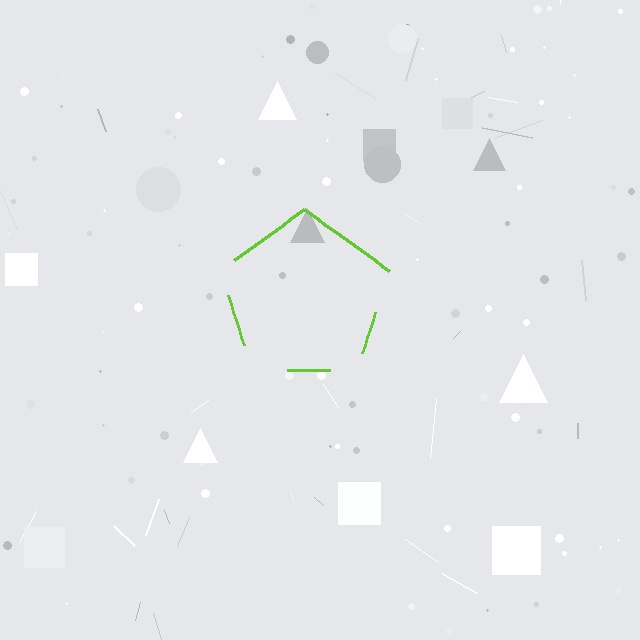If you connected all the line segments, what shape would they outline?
They would outline a pentagon.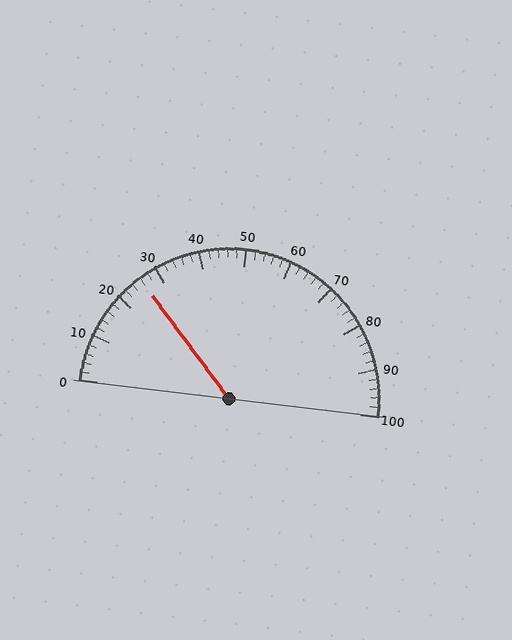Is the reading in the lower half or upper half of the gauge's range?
The reading is in the lower half of the range (0 to 100).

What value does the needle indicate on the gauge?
The needle indicates approximately 26.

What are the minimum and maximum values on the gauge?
The gauge ranges from 0 to 100.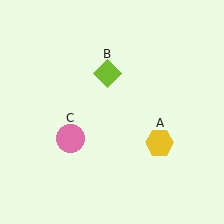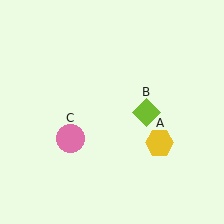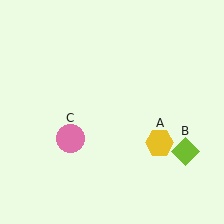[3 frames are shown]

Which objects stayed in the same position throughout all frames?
Yellow hexagon (object A) and pink circle (object C) remained stationary.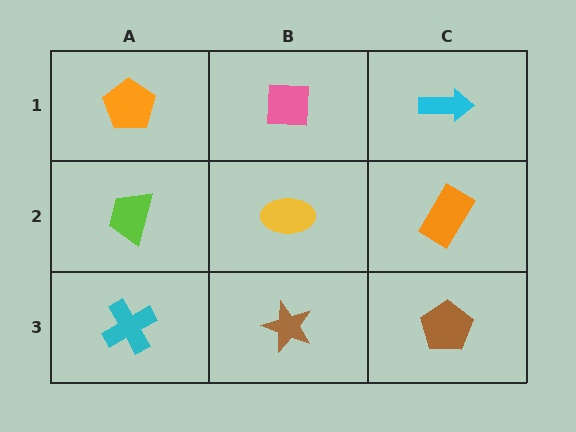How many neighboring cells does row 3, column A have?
2.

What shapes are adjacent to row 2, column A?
An orange pentagon (row 1, column A), a cyan cross (row 3, column A), a yellow ellipse (row 2, column B).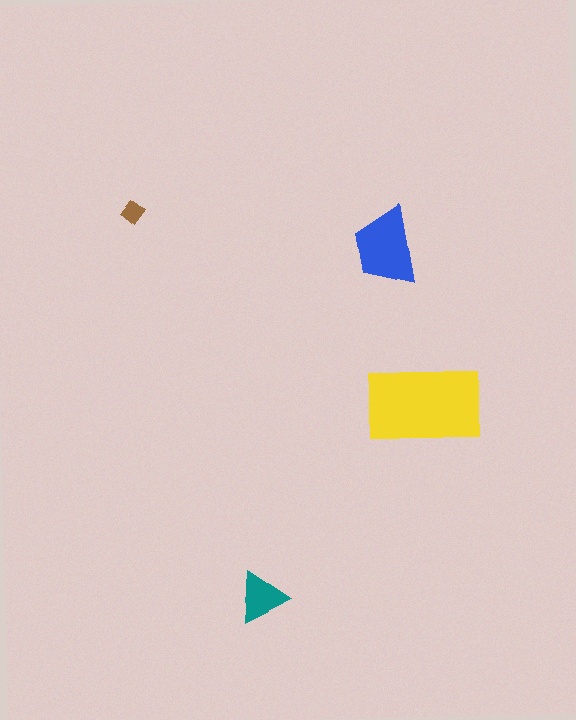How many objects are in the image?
There are 4 objects in the image.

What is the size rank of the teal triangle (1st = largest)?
3rd.